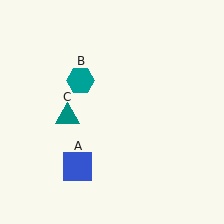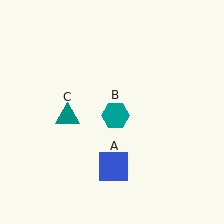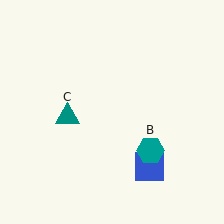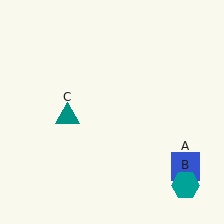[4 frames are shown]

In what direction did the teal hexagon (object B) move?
The teal hexagon (object B) moved down and to the right.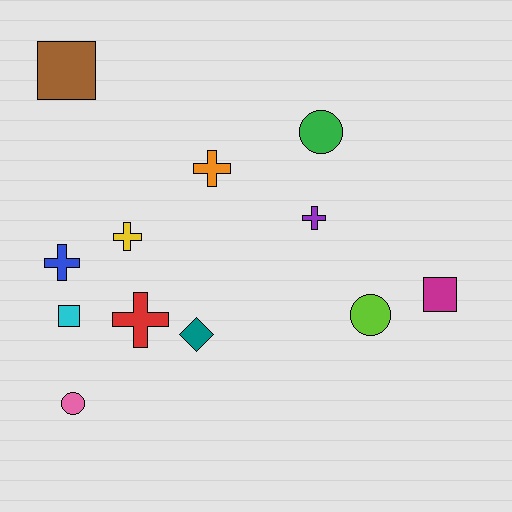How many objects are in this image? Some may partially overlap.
There are 12 objects.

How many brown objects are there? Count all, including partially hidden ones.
There is 1 brown object.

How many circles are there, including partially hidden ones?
There are 3 circles.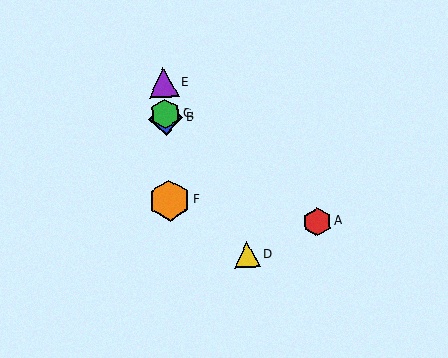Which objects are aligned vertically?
Objects B, C, E, F are aligned vertically.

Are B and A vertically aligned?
No, B is at x≈165 and A is at x≈317.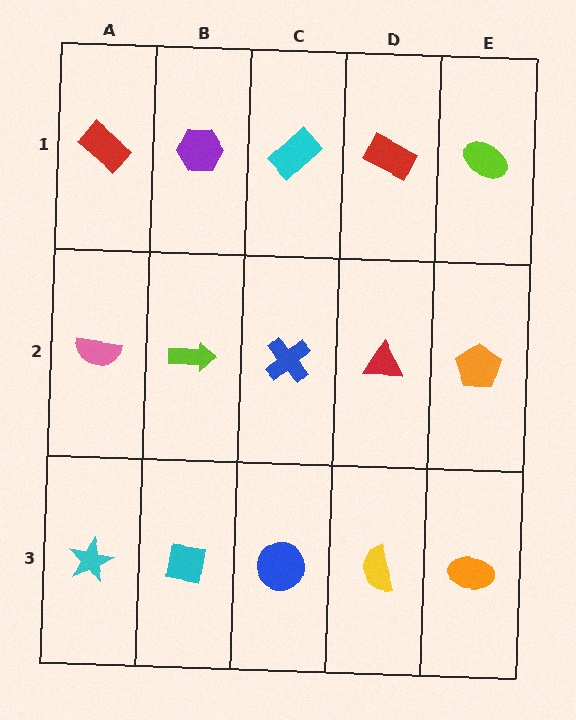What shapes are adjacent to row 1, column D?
A red triangle (row 2, column D), a cyan rectangle (row 1, column C), a lime ellipse (row 1, column E).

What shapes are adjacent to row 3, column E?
An orange pentagon (row 2, column E), a yellow semicircle (row 3, column D).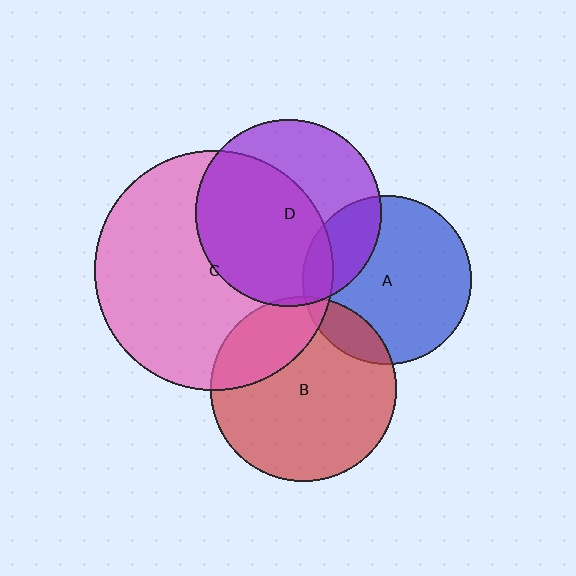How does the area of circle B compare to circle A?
Approximately 1.2 times.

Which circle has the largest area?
Circle C (pink).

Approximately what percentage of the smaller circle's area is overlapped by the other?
Approximately 15%.